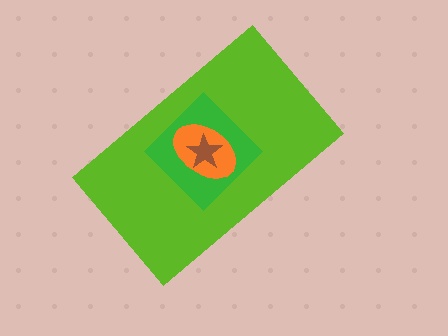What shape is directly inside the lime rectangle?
The green diamond.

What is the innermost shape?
The brown star.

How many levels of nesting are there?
4.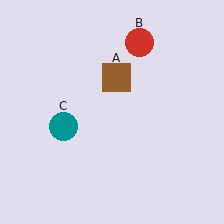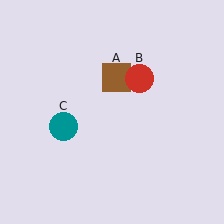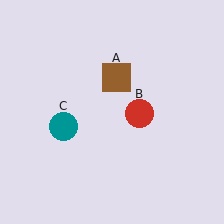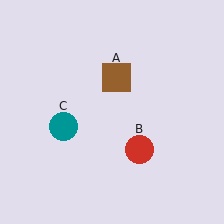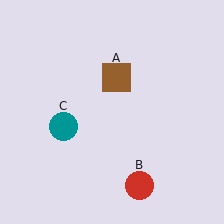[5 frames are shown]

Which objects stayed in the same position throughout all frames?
Brown square (object A) and teal circle (object C) remained stationary.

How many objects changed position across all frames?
1 object changed position: red circle (object B).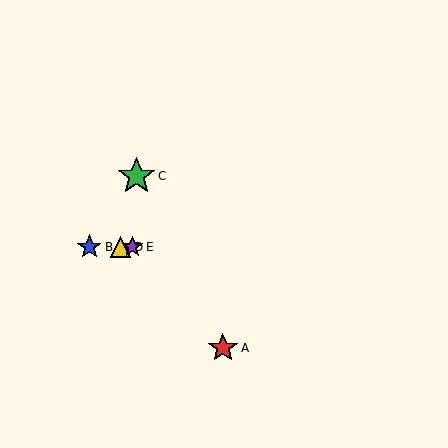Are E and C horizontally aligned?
No, E is at y≈247 and C is at y≈176.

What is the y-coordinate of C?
Object C is at y≈176.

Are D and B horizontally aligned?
Yes, both are at y≈247.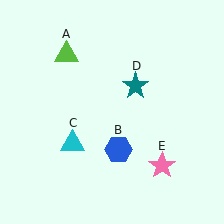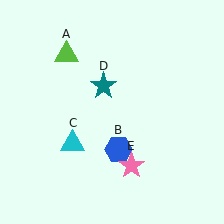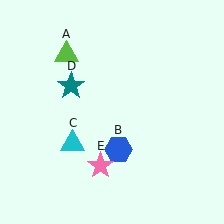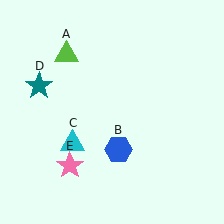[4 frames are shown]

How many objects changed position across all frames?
2 objects changed position: teal star (object D), pink star (object E).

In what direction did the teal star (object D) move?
The teal star (object D) moved left.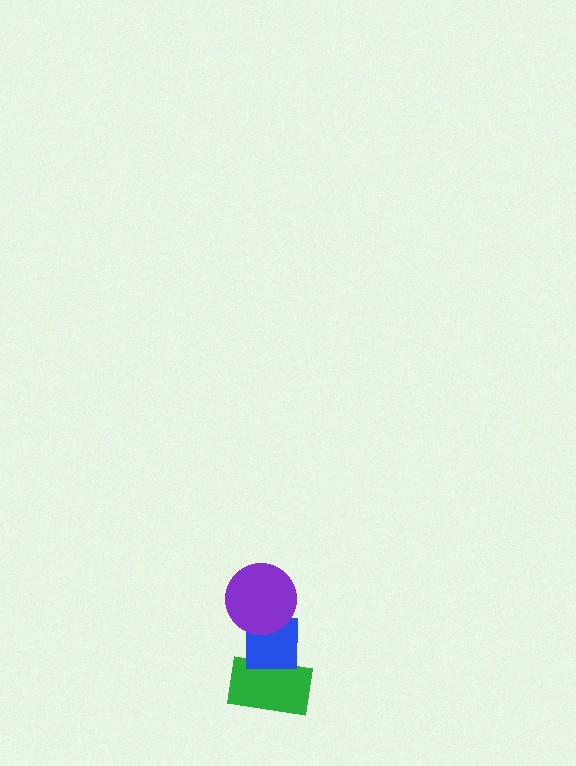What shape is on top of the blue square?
The purple circle is on top of the blue square.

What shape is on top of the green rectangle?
The blue square is on top of the green rectangle.